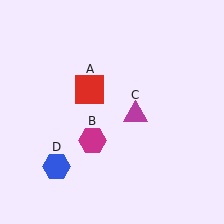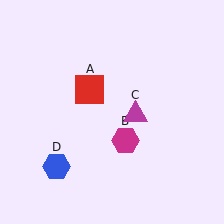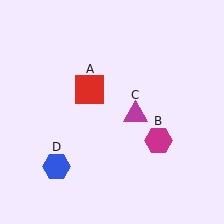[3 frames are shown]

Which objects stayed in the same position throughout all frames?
Red square (object A) and magenta triangle (object C) and blue hexagon (object D) remained stationary.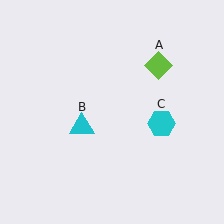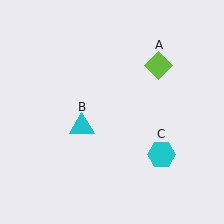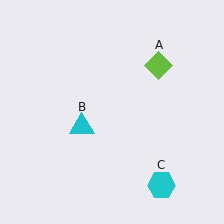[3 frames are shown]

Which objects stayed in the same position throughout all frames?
Lime diamond (object A) and cyan triangle (object B) remained stationary.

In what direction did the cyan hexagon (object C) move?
The cyan hexagon (object C) moved down.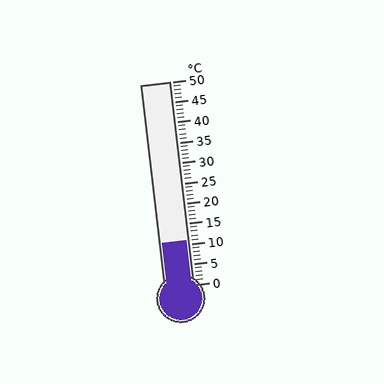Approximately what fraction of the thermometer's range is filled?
The thermometer is filled to approximately 20% of its range.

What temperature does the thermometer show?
The thermometer shows approximately 11°C.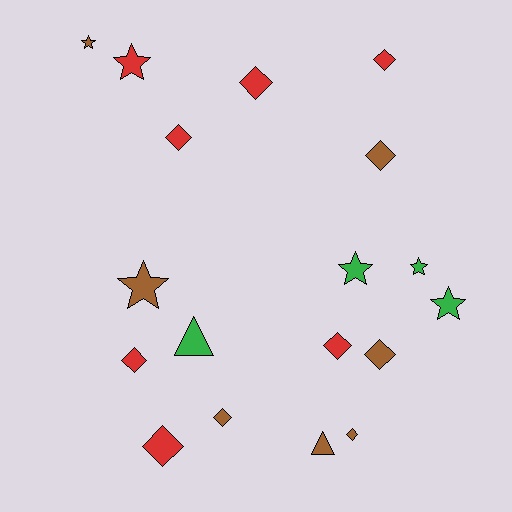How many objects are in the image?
There are 18 objects.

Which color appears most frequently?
Red, with 7 objects.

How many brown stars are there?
There are 2 brown stars.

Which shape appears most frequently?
Diamond, with 10 objects.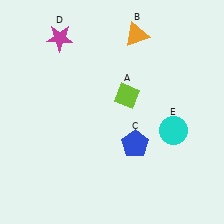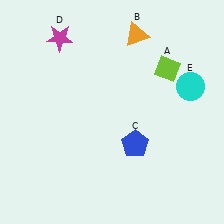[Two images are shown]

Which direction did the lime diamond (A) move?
The lime diamond (A) moved right.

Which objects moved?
The objects that moved are: the lime diamond (A), the cyan circle (E).